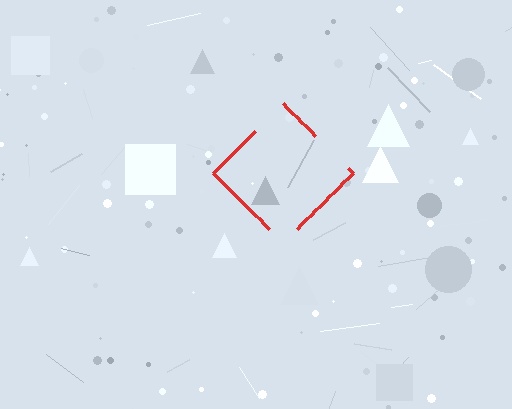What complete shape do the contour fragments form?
The contour fragments form a diamond.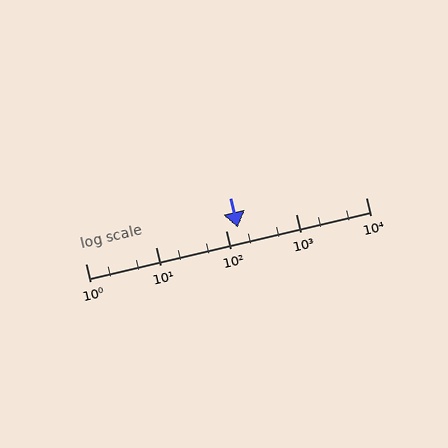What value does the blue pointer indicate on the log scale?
The pointer indicates approximately 150.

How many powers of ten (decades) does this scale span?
The scale spans 4 decades, from 1 to 10000.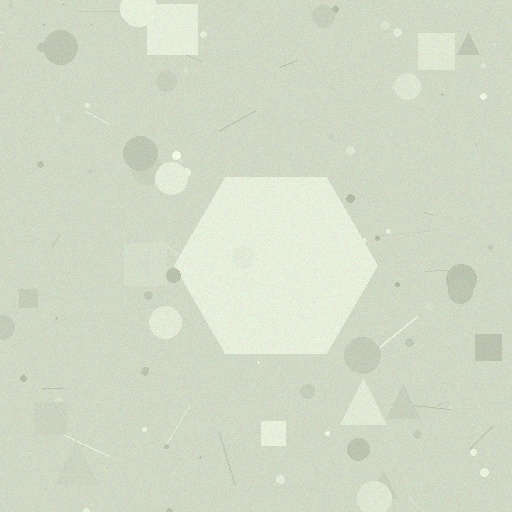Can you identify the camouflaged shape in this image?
The camouflaged shape is a hexagon.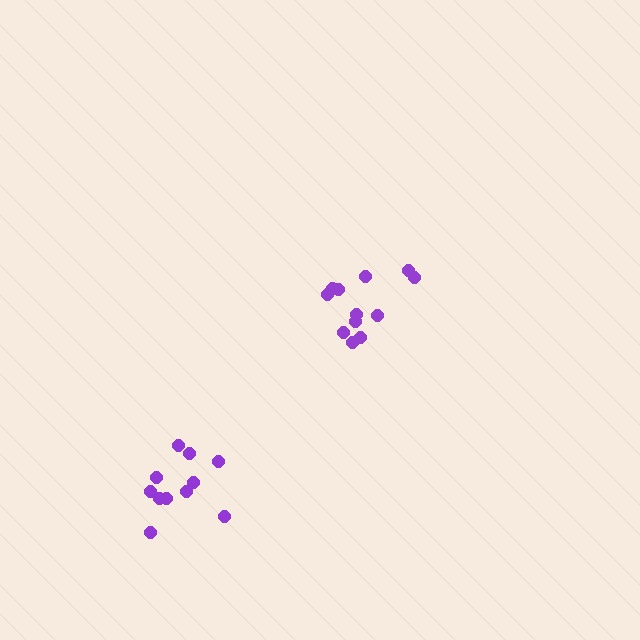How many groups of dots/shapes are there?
There are 2 groups.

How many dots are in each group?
Group 1: 12 dots, Group 2: 11 dots (23 total).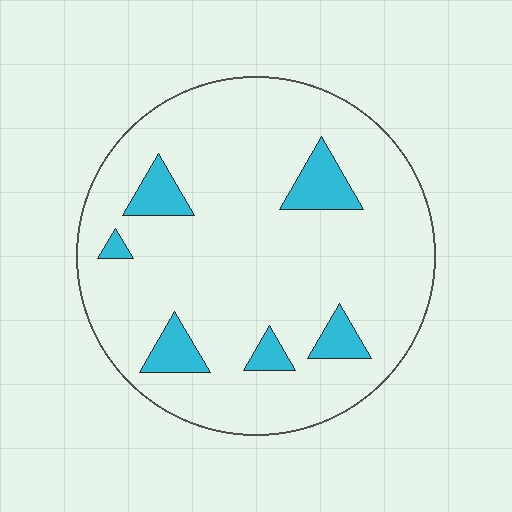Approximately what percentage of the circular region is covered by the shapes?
Approximately 10%.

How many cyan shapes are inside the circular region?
6.